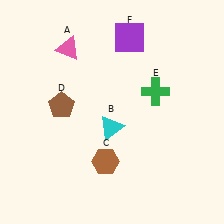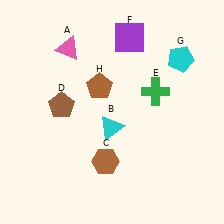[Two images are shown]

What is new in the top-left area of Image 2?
A brown pentagon (H) was added in the top-left area of Image 2.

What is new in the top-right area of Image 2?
A cyan pentagon (G) was added in the top-right area of Image 2.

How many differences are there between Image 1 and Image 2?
There are 2 differences between the two images.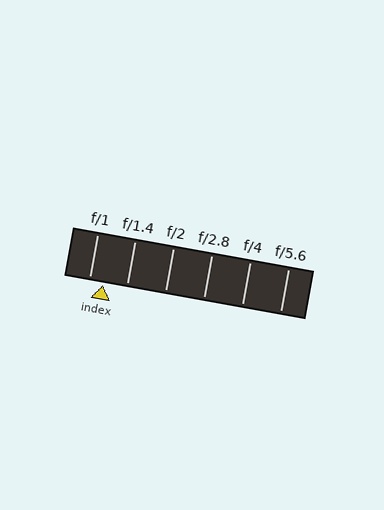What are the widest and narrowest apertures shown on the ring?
The widest aperture shown is f/1 and the narrowest is f/5.6.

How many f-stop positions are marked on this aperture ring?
There are 6 f-stop positions marked.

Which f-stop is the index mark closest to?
The index mark is closest to f/1.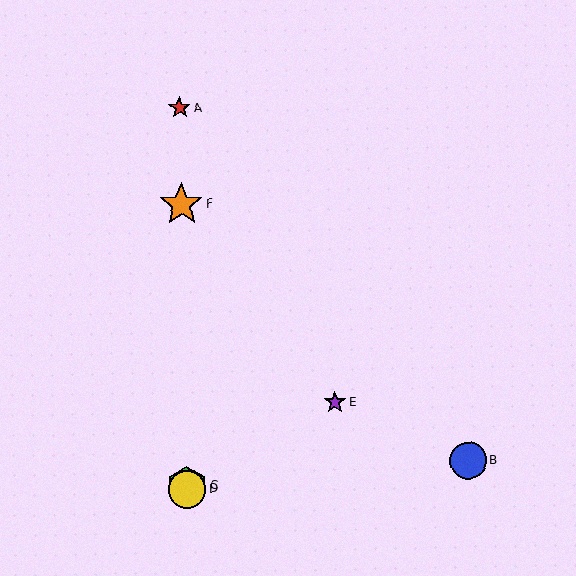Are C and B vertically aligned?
No, C is at x≈187 and B is at x≈468.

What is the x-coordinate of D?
Object D is at x≈187.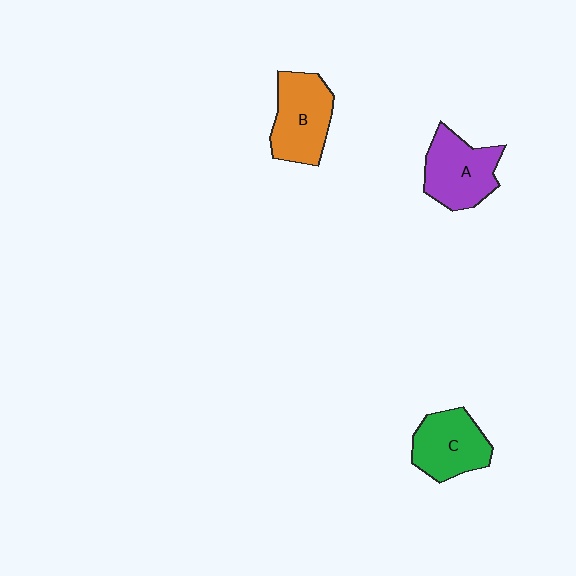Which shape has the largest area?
Shape B (orange).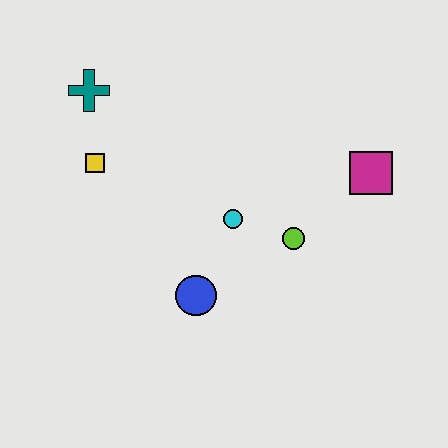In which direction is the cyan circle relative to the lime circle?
The cyan circle is to the left of the lime circle.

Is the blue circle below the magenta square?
Yes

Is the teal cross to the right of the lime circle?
No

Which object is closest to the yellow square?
The teal cross is closest to the yellow square.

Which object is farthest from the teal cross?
The magenta square is farthest from the teal cross.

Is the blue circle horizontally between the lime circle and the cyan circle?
No